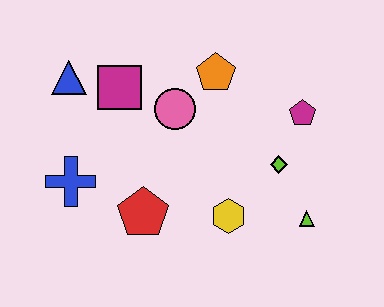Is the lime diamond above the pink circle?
No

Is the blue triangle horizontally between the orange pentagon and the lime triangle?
No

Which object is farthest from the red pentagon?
The magenta pentagon is farthest from the red pentagon.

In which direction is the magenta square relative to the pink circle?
The magenta square is to the left of the pink circle.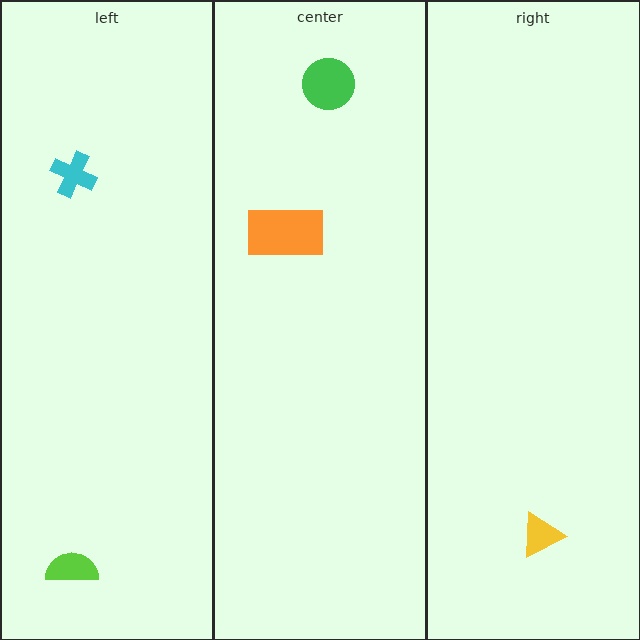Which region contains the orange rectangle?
The center region.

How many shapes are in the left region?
2.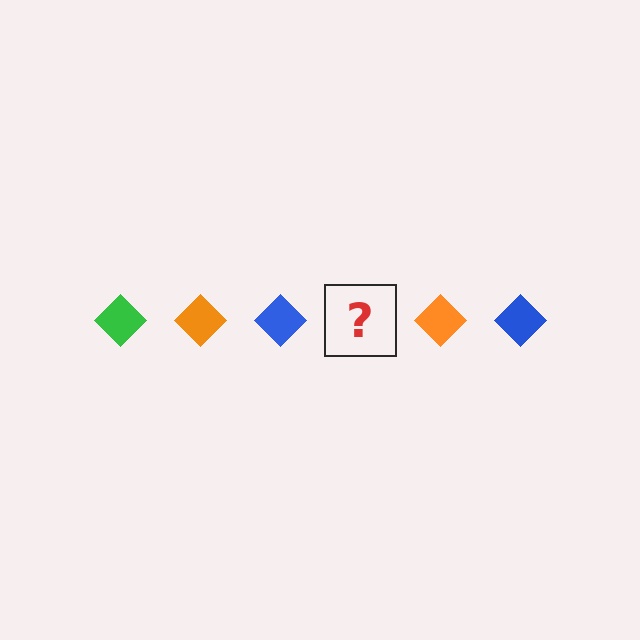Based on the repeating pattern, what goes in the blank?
The blank should be a green diamond.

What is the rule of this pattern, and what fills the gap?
The rule is that the pattern cycles through green, orange, blue diamonds. The gap should be filled with a green diamond.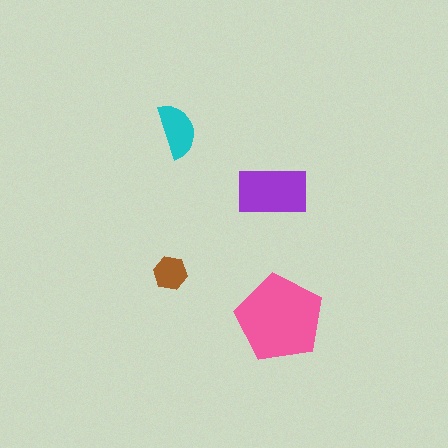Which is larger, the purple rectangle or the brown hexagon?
The purple rectangle.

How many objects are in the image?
There are 4 objects in the image.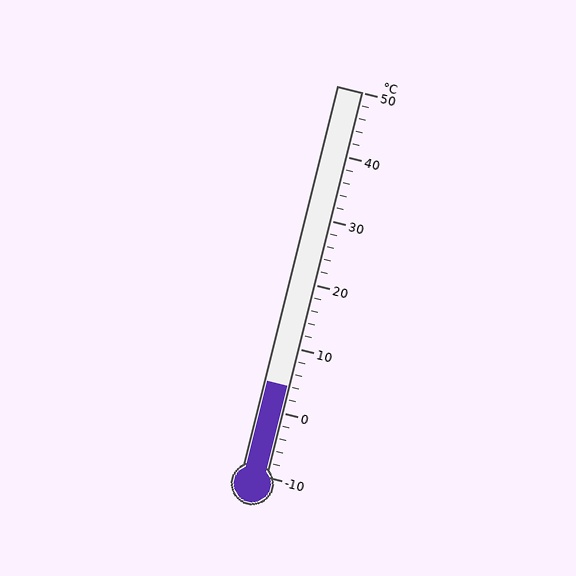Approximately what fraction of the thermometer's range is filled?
The thermometer is filled to approximately 25% of its range.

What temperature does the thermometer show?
The thermometer shows approximately 4°C.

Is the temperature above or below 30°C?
The temperature is below 30°C.